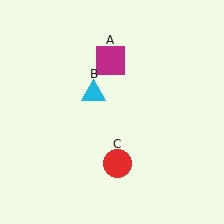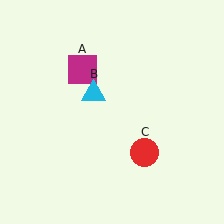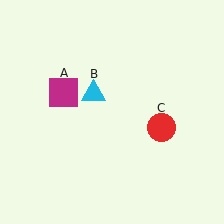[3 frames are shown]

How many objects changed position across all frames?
2 objects changed position: magenta square (object A), red circle (object C).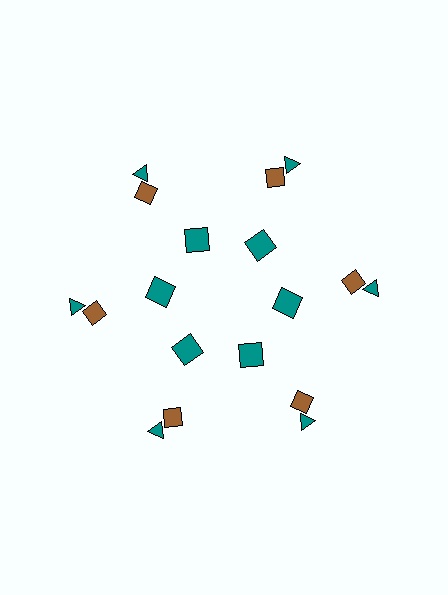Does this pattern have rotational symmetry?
Yes, this pattern has 6-fold rotational symmetry. It looks the same after rotating 60 degrees around the center.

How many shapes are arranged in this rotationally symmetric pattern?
There are 18 shapes, arranged in 6 groups of 3.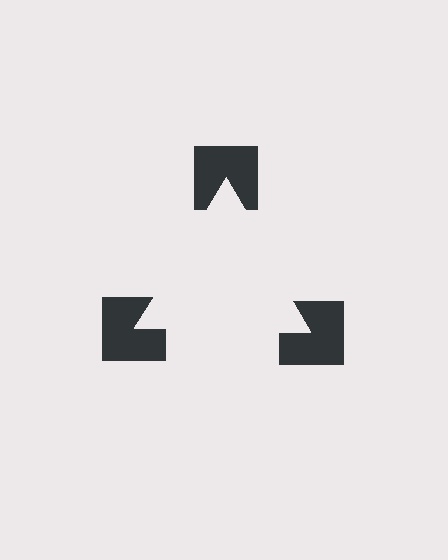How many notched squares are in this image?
There are 3 — one at each vertex of the illusory triangle.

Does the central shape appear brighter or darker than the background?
It typically appears slightly brighter than the background, even though no actual brightness change is drawn.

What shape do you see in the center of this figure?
An illusory triangle — its edges are inferred from the aligned wedge cuts in the notched squares, not physically drawn.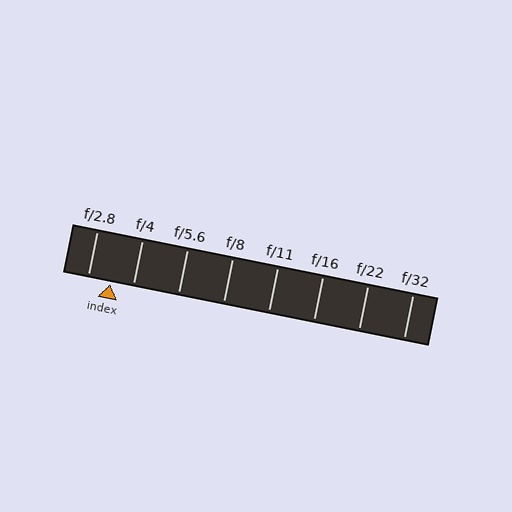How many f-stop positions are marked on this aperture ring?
There are 8 f-stop positions marked.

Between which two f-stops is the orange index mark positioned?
The index mark is between f/2.8 and f/4.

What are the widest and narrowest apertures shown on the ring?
The widest aperture shown is f/2.8 and the narrowest is f/32.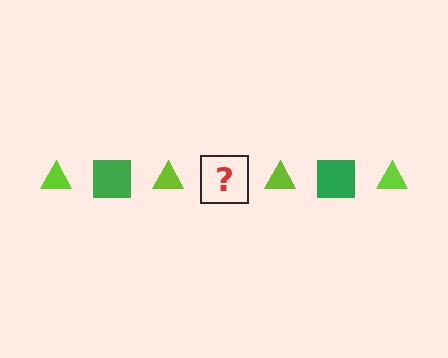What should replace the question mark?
The question mark should be replaced with a green square.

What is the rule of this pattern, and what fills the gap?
The rule is that the pattern alternates between lime triangle and green square. The gap should be filled with a green square.